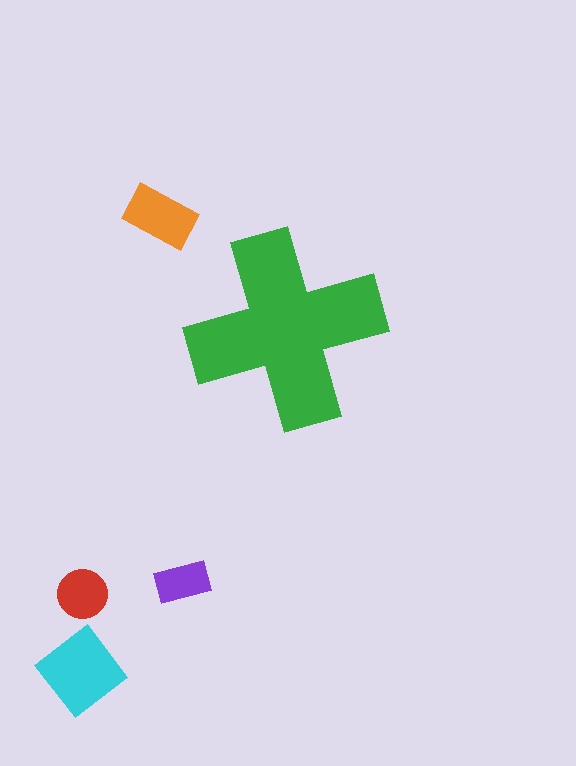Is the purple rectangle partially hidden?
No, the purple rectangle is fully visible.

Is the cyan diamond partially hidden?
No, the cyan diamond is fully visible.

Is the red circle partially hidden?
No, the red circle is fully visible.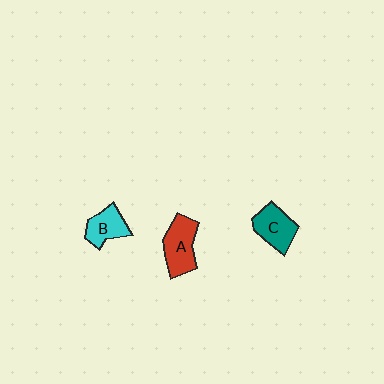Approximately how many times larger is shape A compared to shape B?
Approximately 1.3 times.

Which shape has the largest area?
Shape A (red).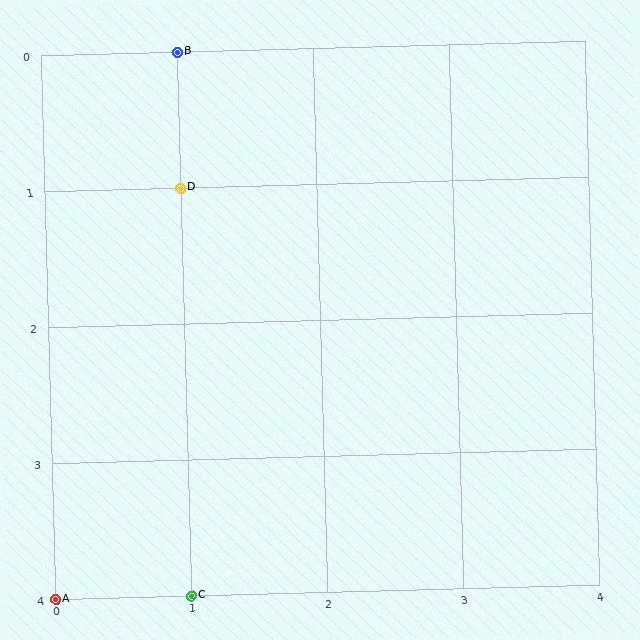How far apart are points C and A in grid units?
Points C and A are 1 column apart.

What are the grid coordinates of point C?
Point C is at grid coordinates (1, 4).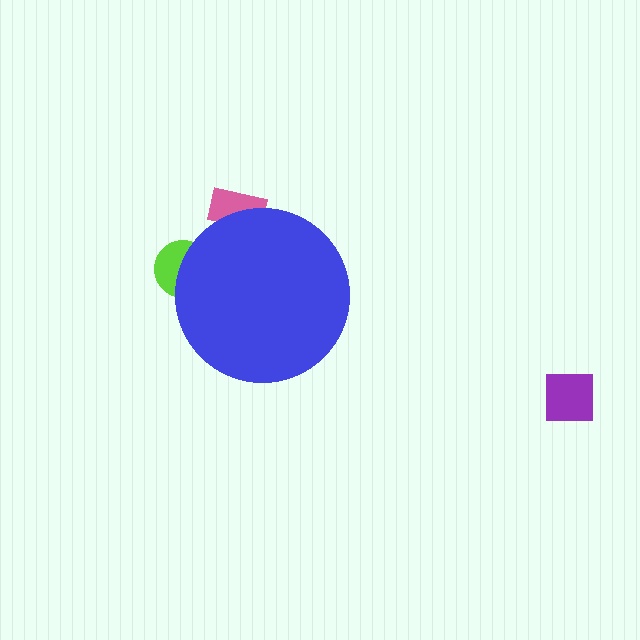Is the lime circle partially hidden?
Yes, the lime circle is partially hidden behind the blue circle.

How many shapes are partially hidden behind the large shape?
2 shapes are partially hidden.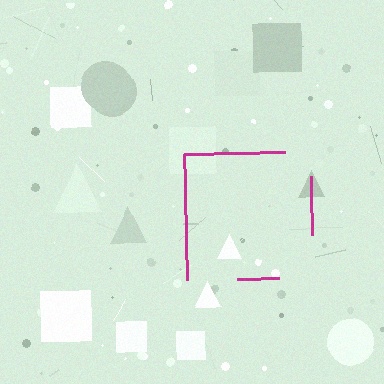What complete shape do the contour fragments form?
The contour fragments form a square.